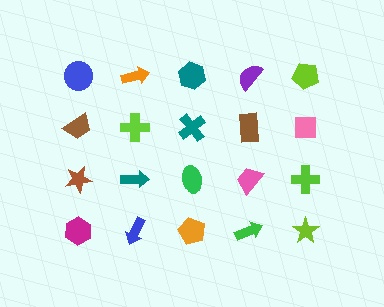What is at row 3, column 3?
A green ellipse.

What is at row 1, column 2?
An orange arrow.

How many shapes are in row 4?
5 shapes.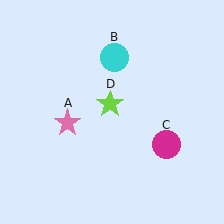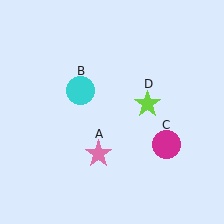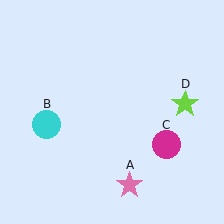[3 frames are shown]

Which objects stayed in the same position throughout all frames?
Magenta circle (object C) remained stationary.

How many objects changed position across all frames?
3 objects changed position: pink star (object A), cyan circle (object B), lime star (object D).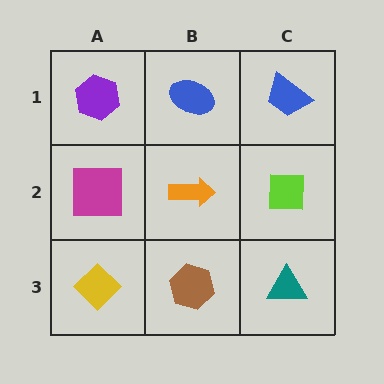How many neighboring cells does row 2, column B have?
4.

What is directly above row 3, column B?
An orange arrow.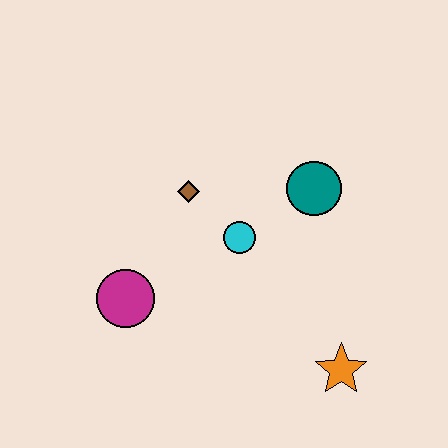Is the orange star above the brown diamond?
No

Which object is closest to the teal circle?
The cyan circle is closest to the teal circle.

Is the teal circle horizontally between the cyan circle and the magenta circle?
No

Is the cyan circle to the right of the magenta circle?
Yes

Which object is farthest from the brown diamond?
The orange star is farthest from the brown diamond.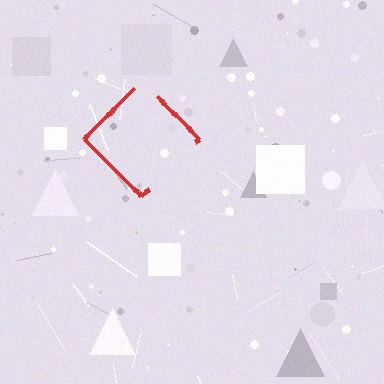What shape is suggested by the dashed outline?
The dashed outline suggests a diamond.